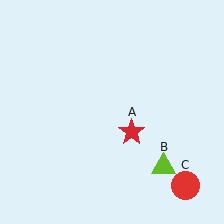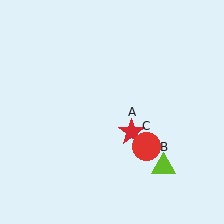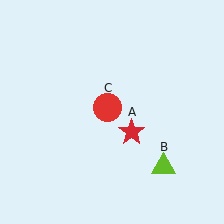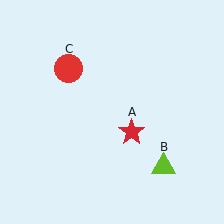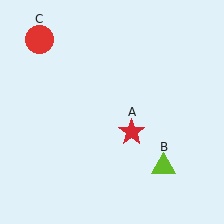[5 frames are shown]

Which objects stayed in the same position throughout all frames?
Red star (object A) and lime triangle (object B) remained stationary.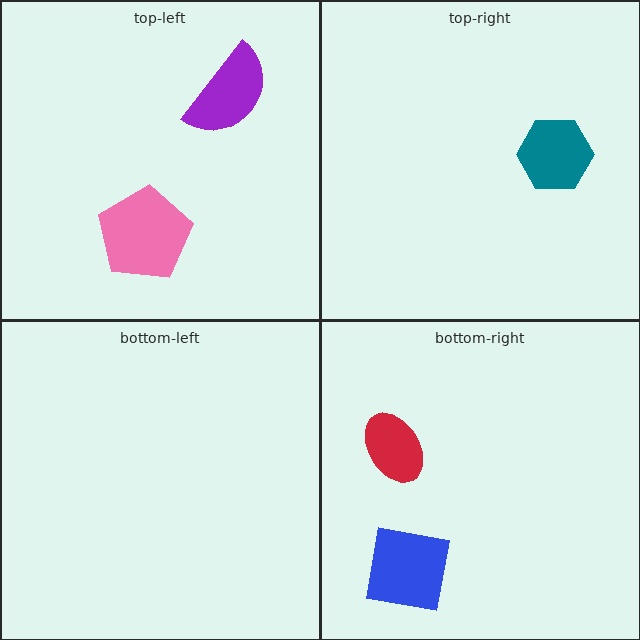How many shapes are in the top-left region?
2.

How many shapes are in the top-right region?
1.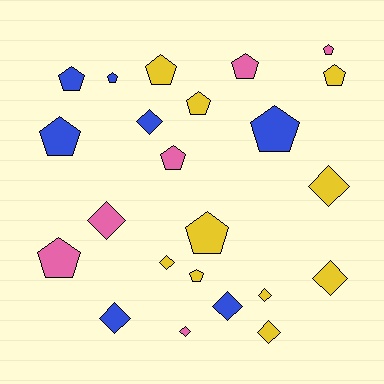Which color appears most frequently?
Yellow, with 10 objects.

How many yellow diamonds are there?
There are 5 yellow diamonds.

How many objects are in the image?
There are 23 objects.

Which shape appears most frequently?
Pentagon, with 13 objects.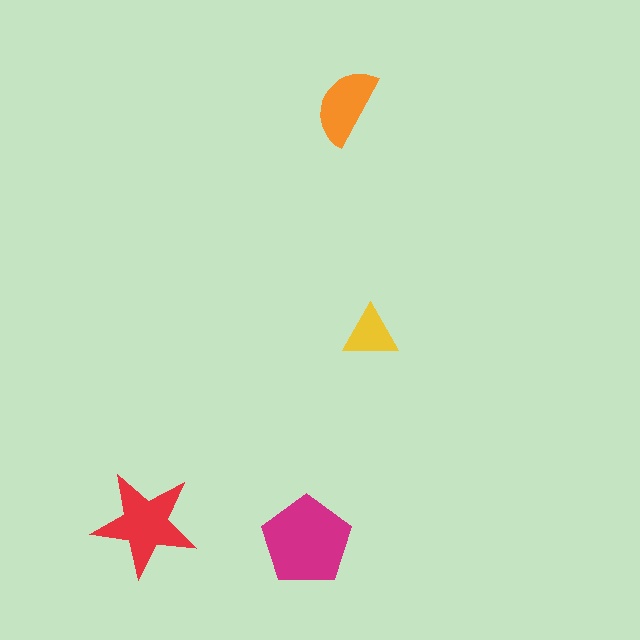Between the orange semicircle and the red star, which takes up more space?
The red star.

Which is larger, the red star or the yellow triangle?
The red star.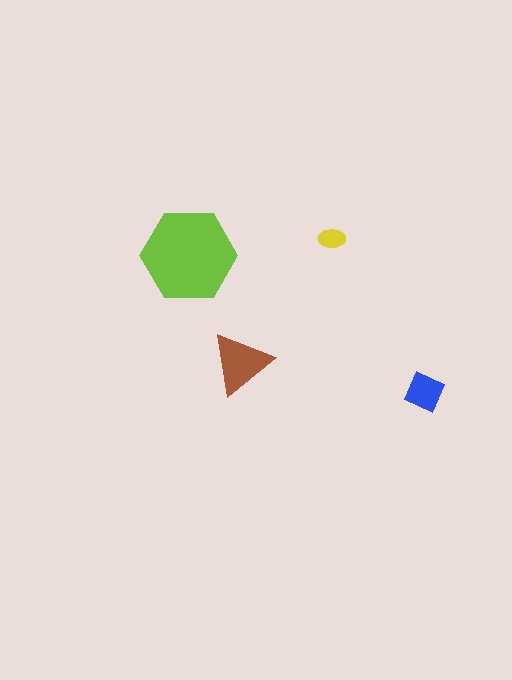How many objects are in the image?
There are 4 objects in the image.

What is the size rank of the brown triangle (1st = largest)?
2nd.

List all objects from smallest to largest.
The yellow ellipse, the blue diamond, the brown triangle, the lime hexagon.